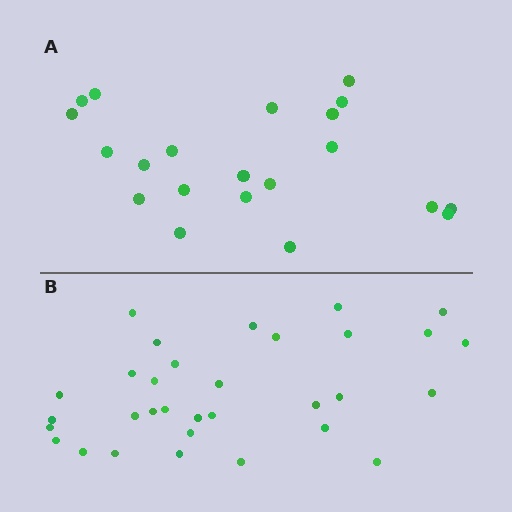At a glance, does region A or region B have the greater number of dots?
Region B (the bottom region) has more dots.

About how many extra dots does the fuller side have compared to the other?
Region B has roughly 12 or so more dots than region A.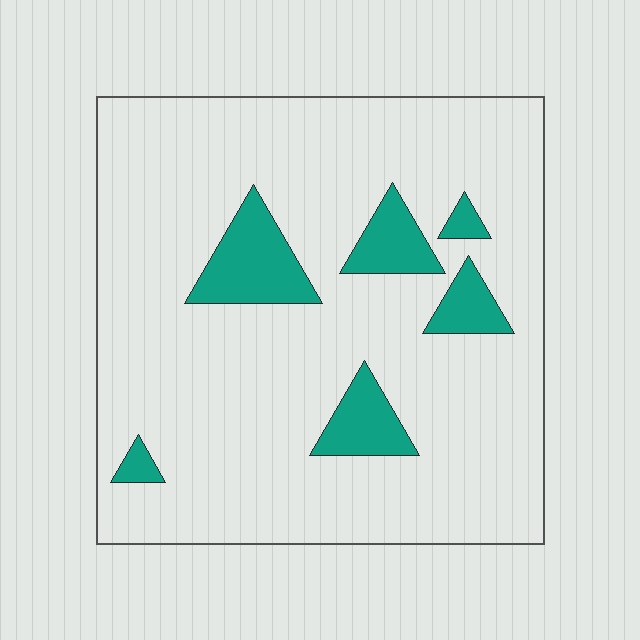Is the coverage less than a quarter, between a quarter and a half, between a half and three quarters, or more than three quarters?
Less than a quarter.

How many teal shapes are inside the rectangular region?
6.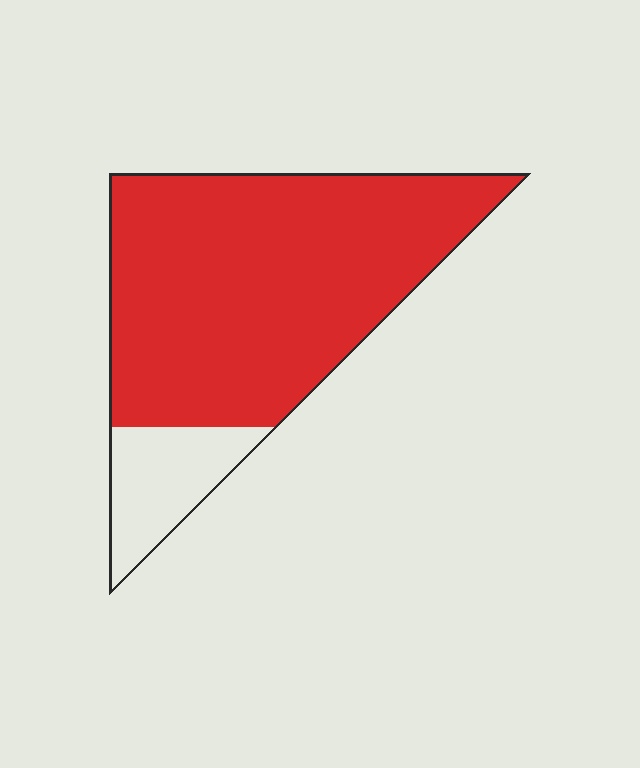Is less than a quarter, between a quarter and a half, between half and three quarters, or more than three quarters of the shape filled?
More than three quarters.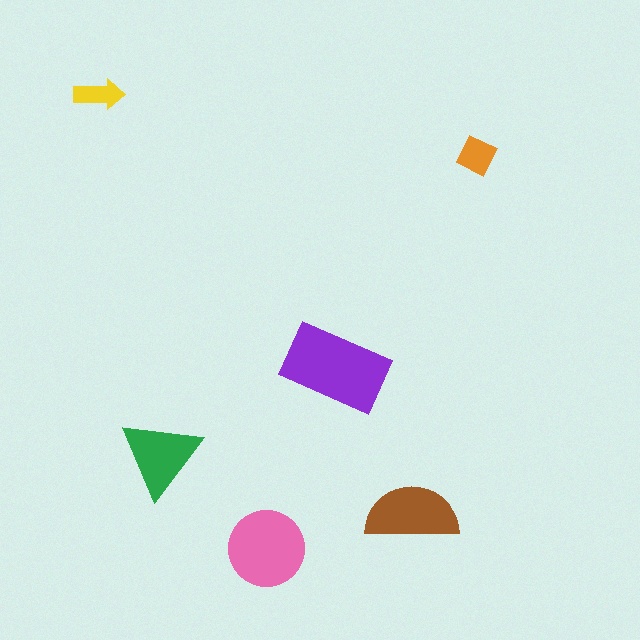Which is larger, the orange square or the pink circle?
The pink circle.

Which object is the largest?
The purple rectangle.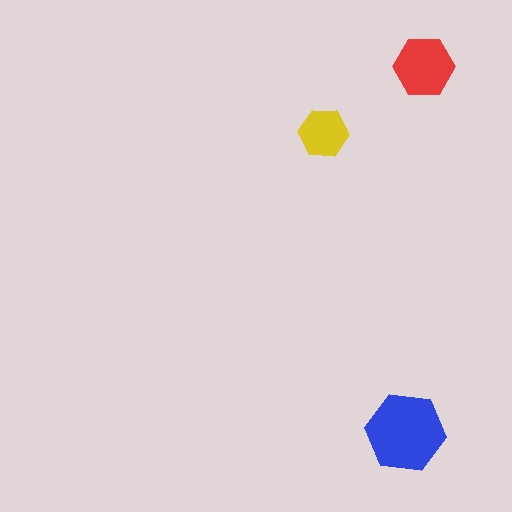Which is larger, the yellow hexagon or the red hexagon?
The red one.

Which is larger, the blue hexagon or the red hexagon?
The blue one.